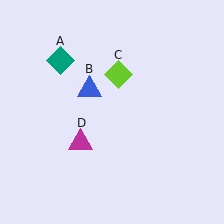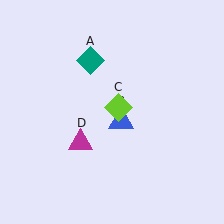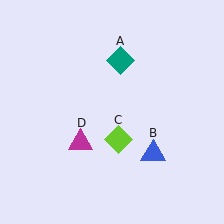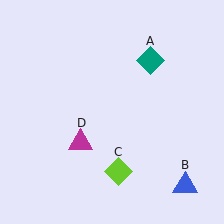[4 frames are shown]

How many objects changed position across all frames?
3 objects changed position: teal diamond (object A), blue triangle (object B), lime diamond (object C).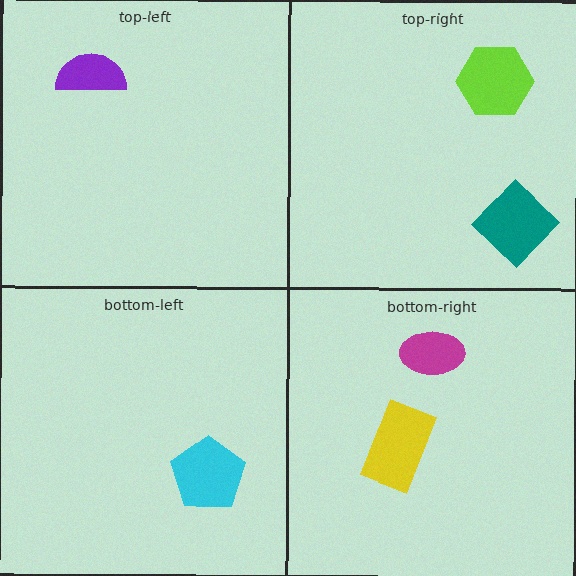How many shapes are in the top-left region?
1.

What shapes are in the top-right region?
The teal diamond, the lime hexagon.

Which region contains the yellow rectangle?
The bottom-right region.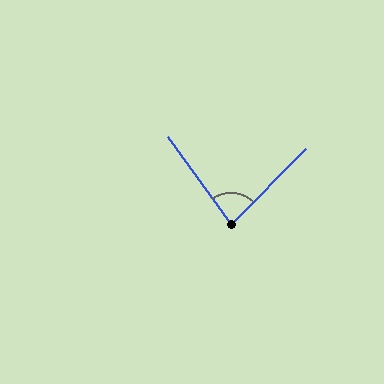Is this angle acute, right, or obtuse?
It is acute.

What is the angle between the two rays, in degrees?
Approximately 81 degrees.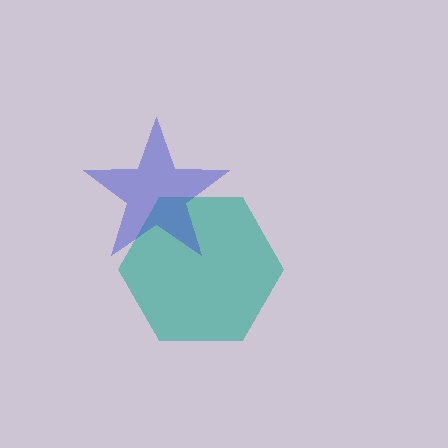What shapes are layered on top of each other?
The layered shapes are: a teal hexagon, a blue star.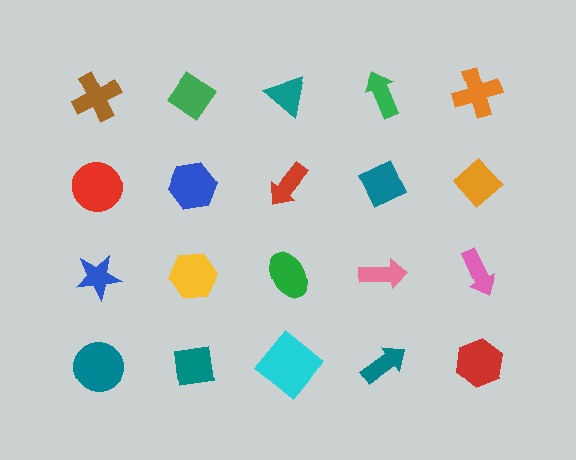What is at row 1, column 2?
A green diamond.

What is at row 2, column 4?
A teal diamond.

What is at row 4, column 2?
A teal square.